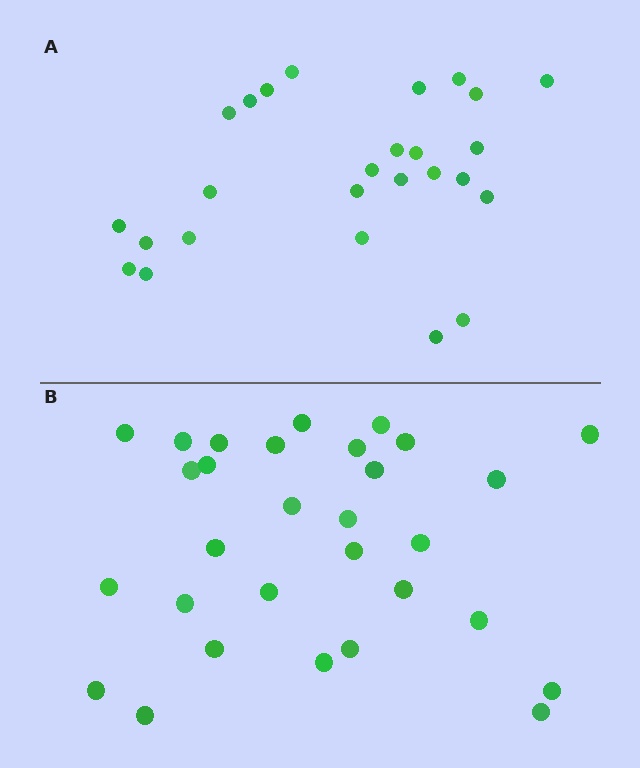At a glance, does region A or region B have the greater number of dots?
Region B (the bottom region) has more dots.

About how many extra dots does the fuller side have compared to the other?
Region B has about 4 more dots than region A.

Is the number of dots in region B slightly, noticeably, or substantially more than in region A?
Region B has only slightly more — the two regions are fairly close. The ratio is roughly 1.2 to 1.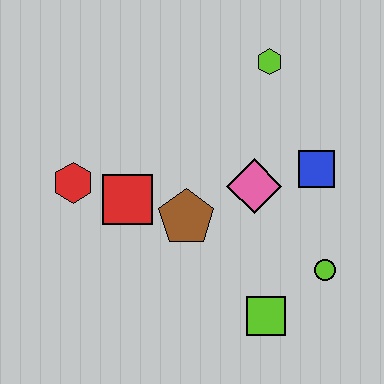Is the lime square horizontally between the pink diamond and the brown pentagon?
No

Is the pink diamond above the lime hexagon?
No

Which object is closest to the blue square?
The pink diamond is closest to the blue square.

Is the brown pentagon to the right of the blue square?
No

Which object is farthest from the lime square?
The lime hexagon is farthest from the lime square.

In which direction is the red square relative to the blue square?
The red square is to the left of the blue square.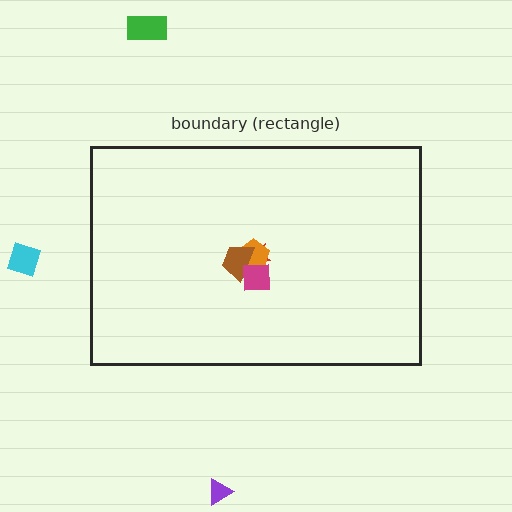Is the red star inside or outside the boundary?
Inside.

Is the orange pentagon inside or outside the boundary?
Inside.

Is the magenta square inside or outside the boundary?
Inside.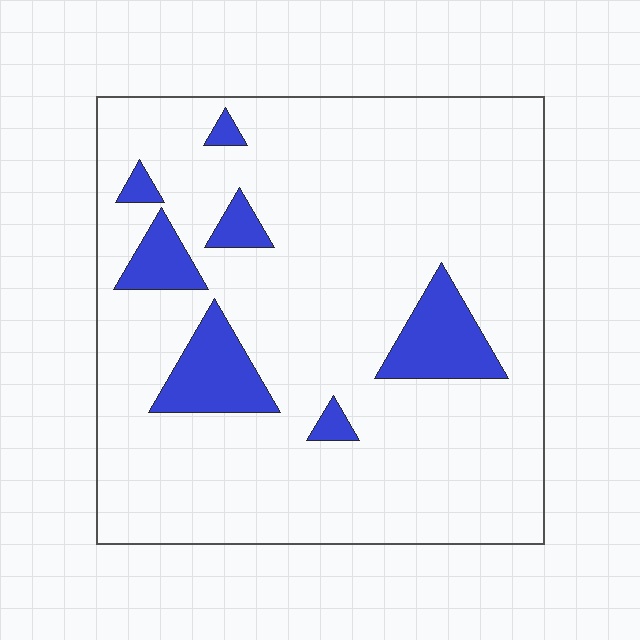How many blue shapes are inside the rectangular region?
7.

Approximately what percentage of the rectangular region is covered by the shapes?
Approximately 10%.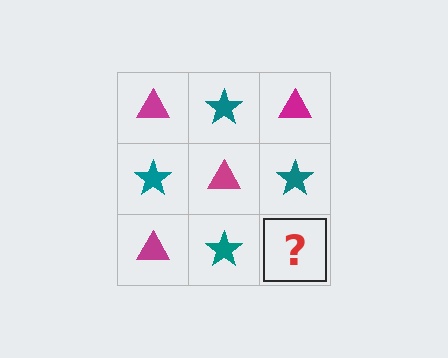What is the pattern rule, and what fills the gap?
The rule is that it alternates magenta triangle and teal star in a checkerboard pattern. The gap should be filled with a magenta triangle.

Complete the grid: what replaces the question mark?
The question mark should be replaced with a magenta triangle.